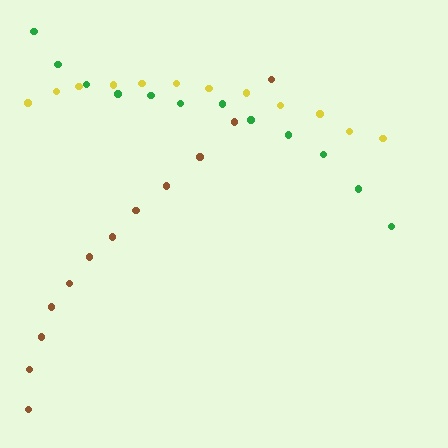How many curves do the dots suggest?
There are 3 distinct paths.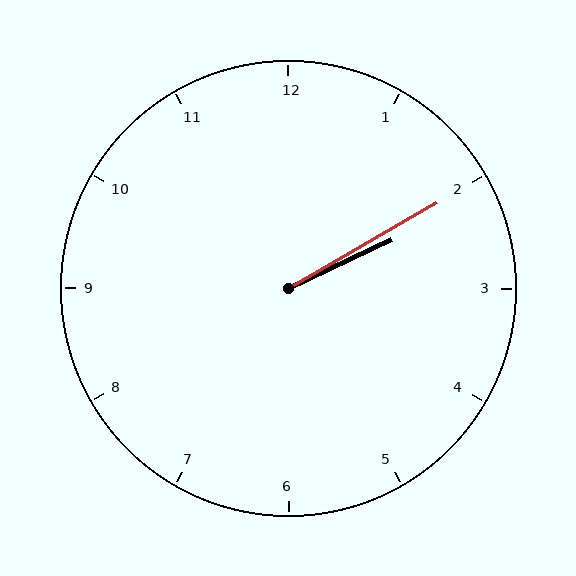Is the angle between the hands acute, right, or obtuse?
It is acute.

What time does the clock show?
2:10.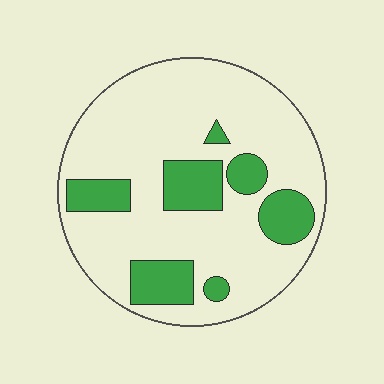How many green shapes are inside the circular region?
7.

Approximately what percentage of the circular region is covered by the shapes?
Approximately 25%.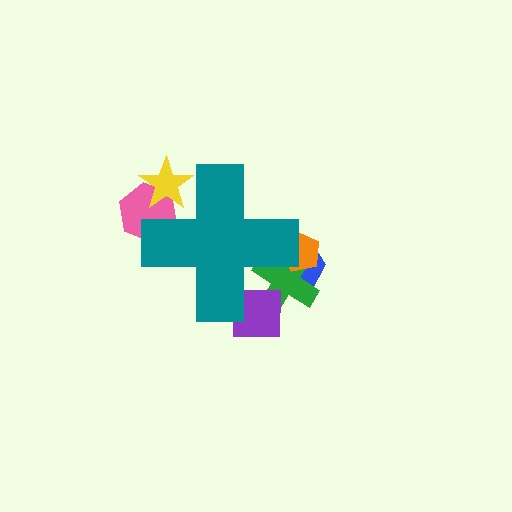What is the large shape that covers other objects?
A teal cross.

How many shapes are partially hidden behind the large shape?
6 shapes are partially hidden.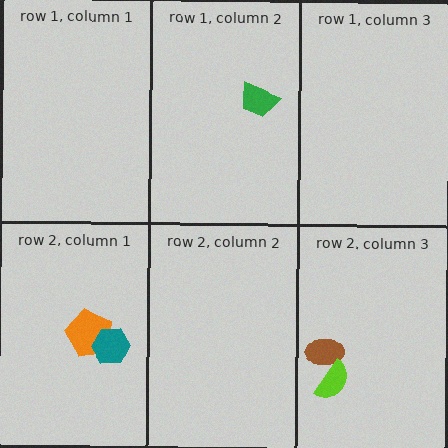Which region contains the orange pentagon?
The row 2, column 1 region.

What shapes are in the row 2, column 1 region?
The orange pentagon, the teal hexagon.